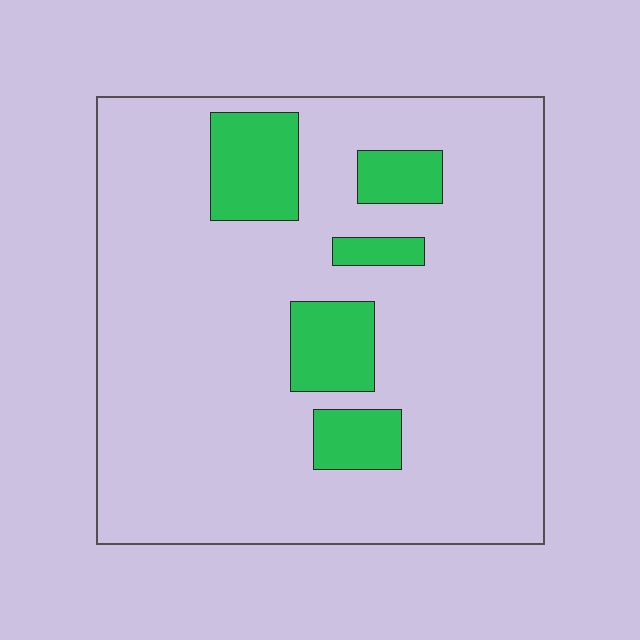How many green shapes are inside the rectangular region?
5.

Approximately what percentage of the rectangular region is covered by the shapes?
Approximately 15%.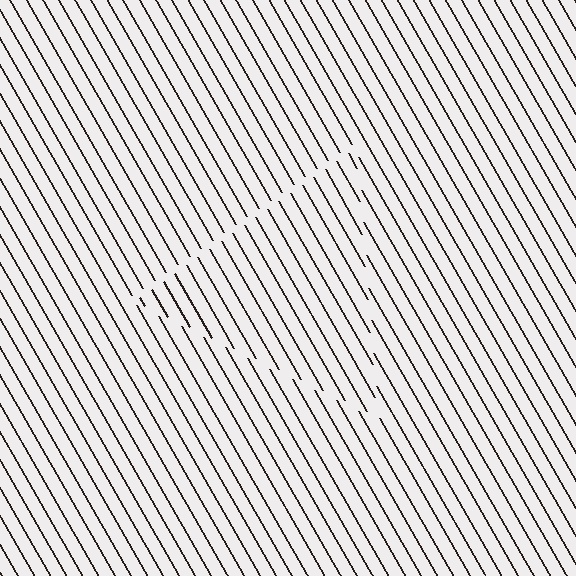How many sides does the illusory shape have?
3 sides — the line-ends trace a triangle.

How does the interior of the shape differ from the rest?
The interior of the shape contains the same grating, shifted by half a period — the contour is defined by the phase discontinuity where line-ends from the inner and outer gratings abut.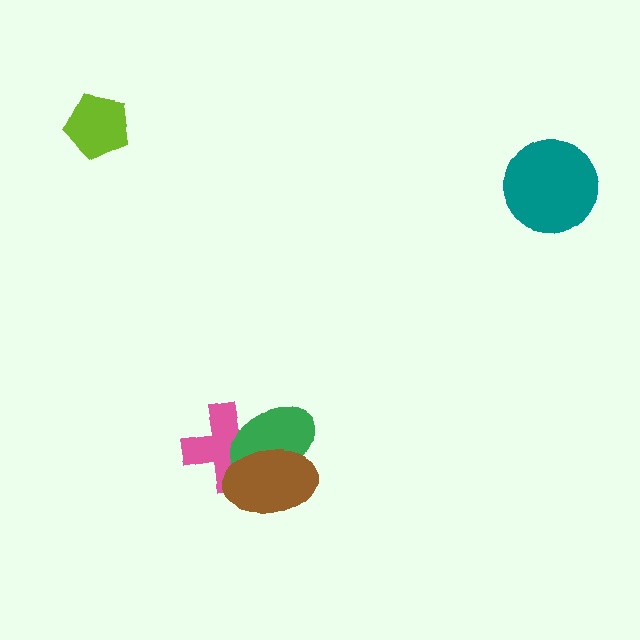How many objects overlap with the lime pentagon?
0 objects overlap with the lime pentagon.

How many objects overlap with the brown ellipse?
2 objects overlap with the brown ellipse.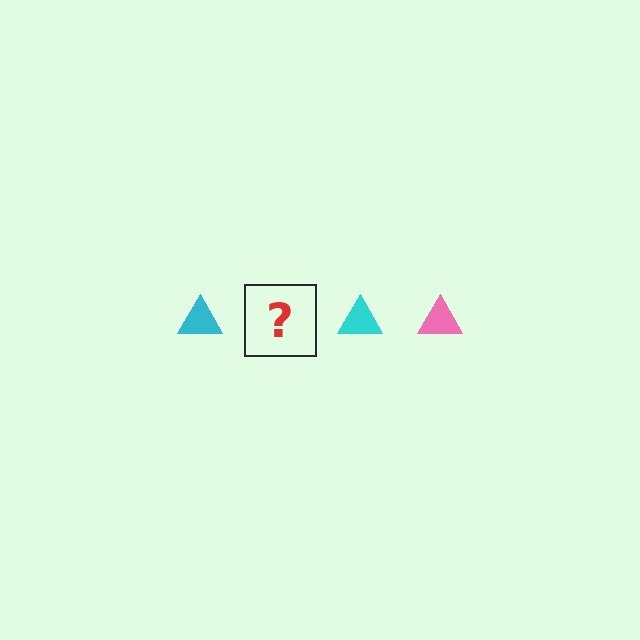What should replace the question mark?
The question mark should be replaced with a pink triangle.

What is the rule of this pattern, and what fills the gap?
The rule is that the pattern cycles through cyan, pink triangles. The gap should be filled with a pink triangle.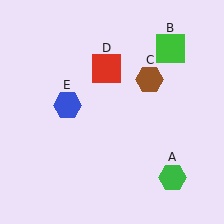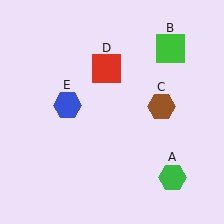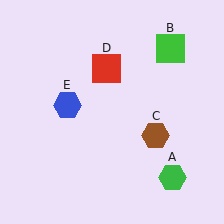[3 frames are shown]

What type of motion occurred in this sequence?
The brown hexagon (object C) rotated clockwise around the center of the scene.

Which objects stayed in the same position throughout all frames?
Green hexagon (object A) and green square (object B) and red square (object D) and blue hexagon (object E) remained stationary.